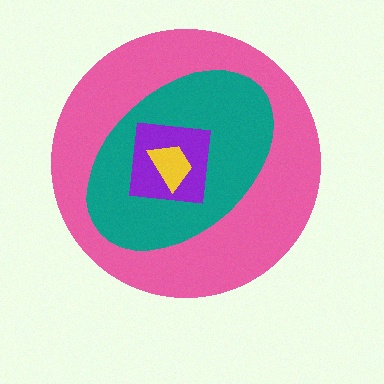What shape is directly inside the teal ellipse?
The purple square.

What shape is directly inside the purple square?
The yellow trapezoid.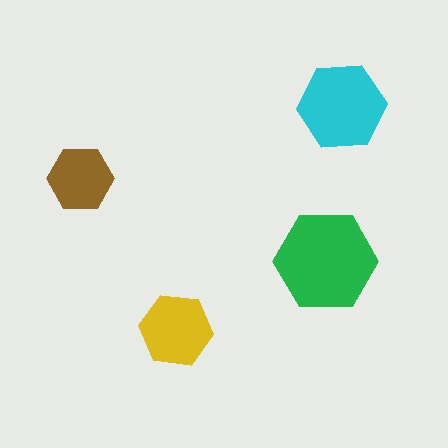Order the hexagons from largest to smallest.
the green one, the cyan one, the yellow one, the brown one.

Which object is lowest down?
The yellow hexagon is bottommost.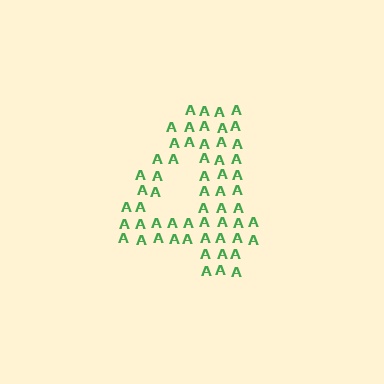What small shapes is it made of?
It is made of small letter A's.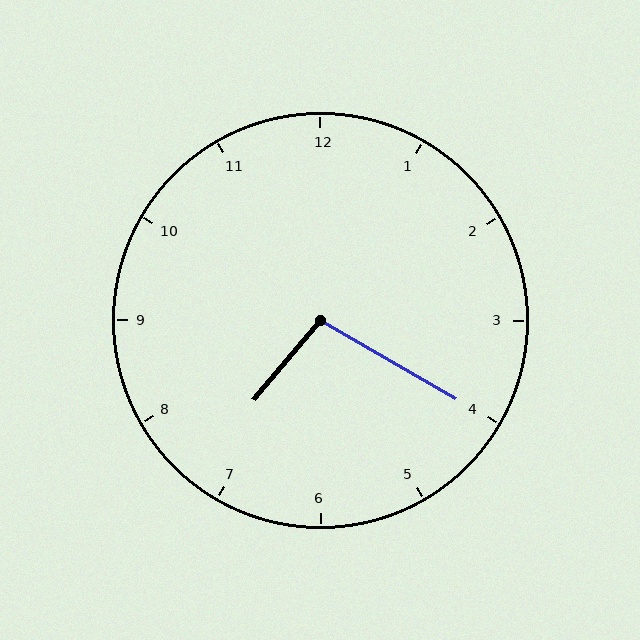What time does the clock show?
7:20.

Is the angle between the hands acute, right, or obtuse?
It is obtuse.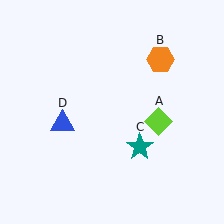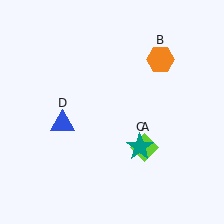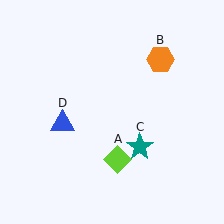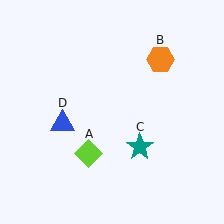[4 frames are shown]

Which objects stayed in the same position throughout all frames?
Orange hexagon (object B) and teal star (object C) and blue triangle (object D) remained stationary.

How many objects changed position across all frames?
1 object changed position: lime diamond (object A).